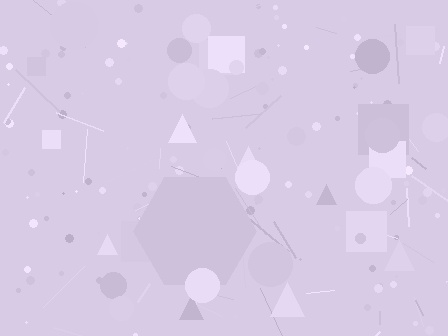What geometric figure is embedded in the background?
A hexagon is embedded in the background.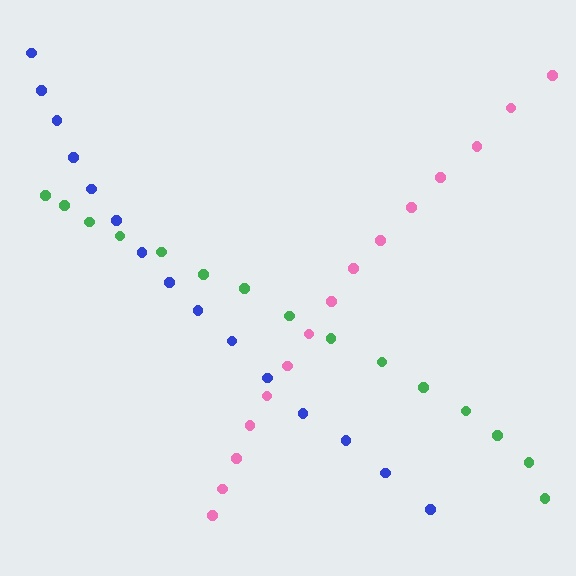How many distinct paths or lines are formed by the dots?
There are 3 distinct paths.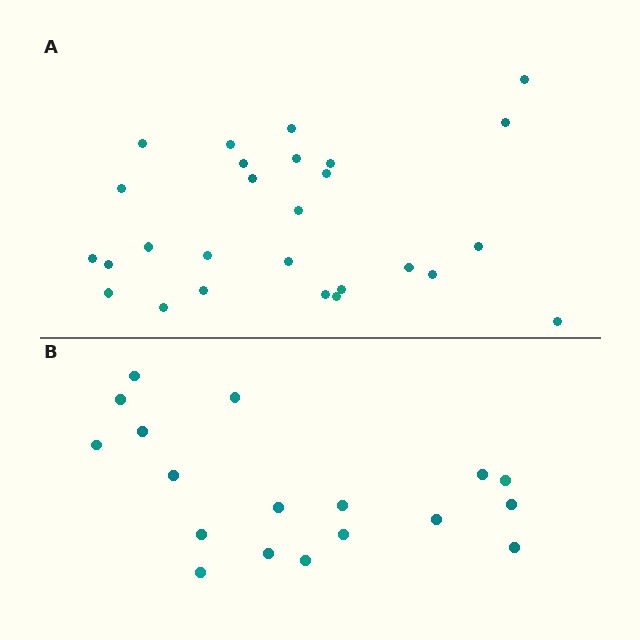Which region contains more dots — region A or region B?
Region A (the top region) has more dots.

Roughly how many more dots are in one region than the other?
Region A has roughly 8 or so more dots than region B.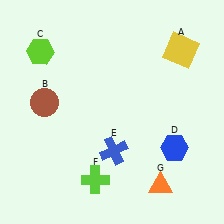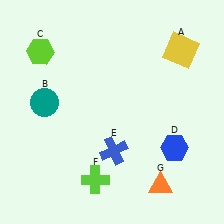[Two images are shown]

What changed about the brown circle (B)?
In Image 1, B is brown. In Image 2, it changed to teal.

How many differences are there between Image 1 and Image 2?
There is 1 difference between the two images.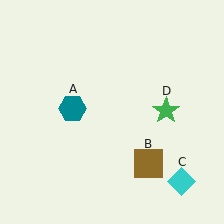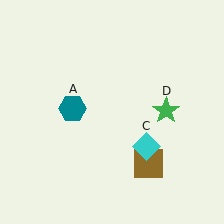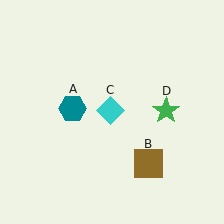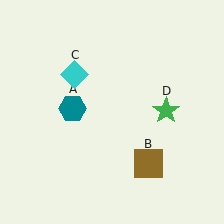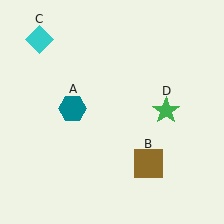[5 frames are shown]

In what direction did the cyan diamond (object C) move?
The cyan diamond (object C) moved up and to the left.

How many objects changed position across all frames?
1 object changed position: cyan diamond (object C).